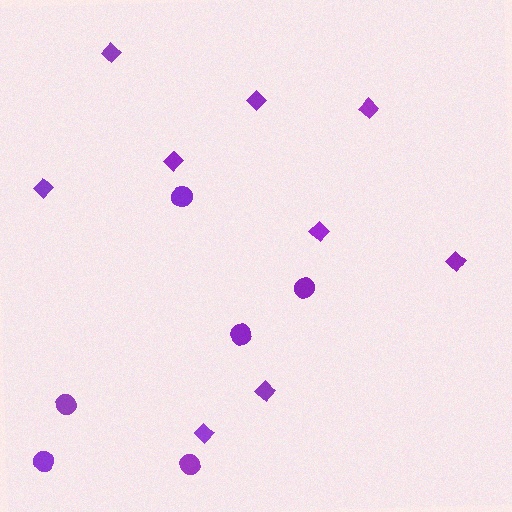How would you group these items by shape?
There are 2 groups: one group of circles (6) and one group of diamonds (9).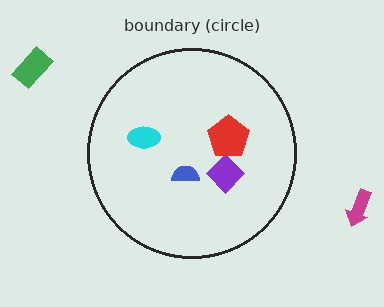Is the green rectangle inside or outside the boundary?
Outside.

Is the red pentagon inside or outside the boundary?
Inside.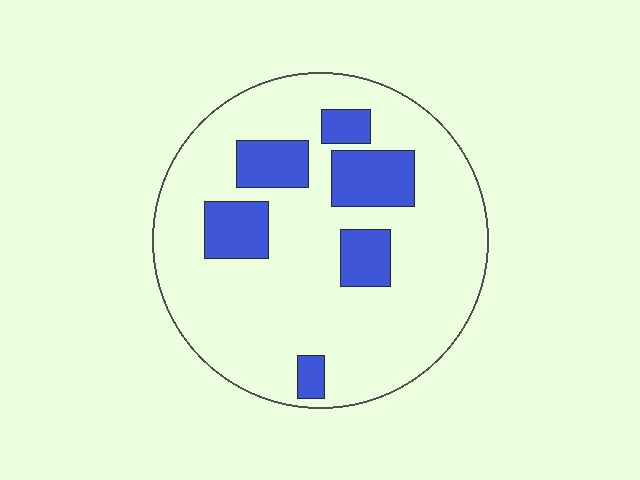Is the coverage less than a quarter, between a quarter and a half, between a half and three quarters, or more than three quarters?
Less than a quarter.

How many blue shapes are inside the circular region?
6.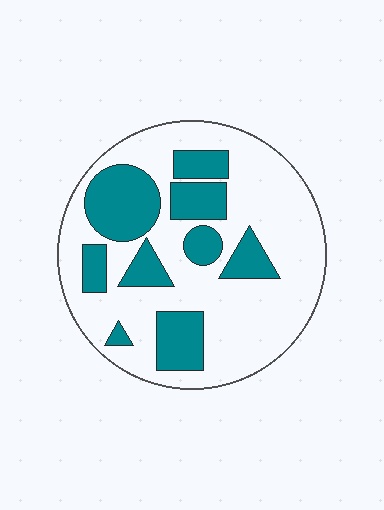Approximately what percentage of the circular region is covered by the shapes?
Approximately 30%.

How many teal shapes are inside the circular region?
9.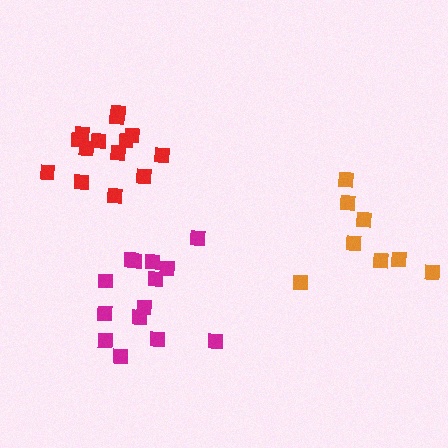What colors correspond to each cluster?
The clusters are colored: magenta, red, orange.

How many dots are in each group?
Group 1: 14 dots, Group 2: 14 dots, Group 3: 8 dots (36 total).